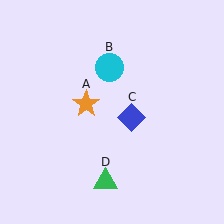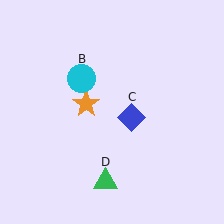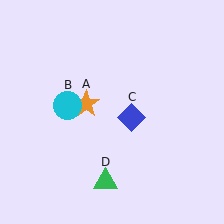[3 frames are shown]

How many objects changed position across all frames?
1 object changed position: cyan circle (object B).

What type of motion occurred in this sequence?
The cyan circle (object B) rotated counterclockwise around the center of the scene.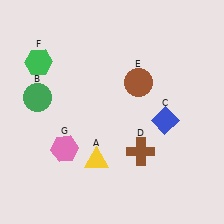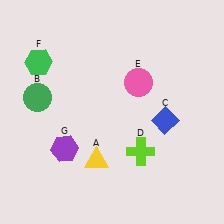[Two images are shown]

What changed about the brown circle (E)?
In Image 1, E is brown. In Image 2, it changed to pink.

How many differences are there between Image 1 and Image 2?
There are 3 differences between the two images.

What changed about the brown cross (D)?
In Image 1, D is brown. In Image 2, it changed to lime.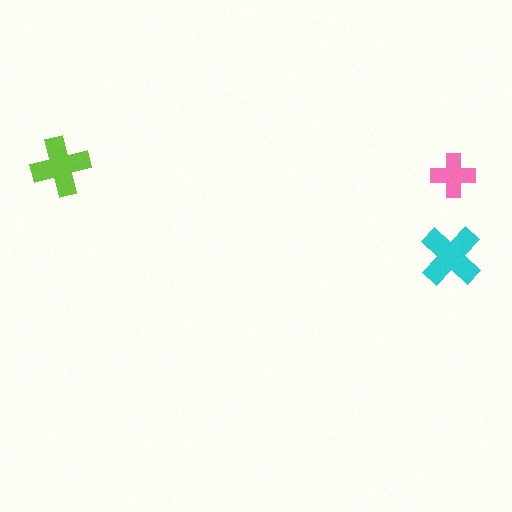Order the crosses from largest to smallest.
the cyan one, the lime one, the pink one.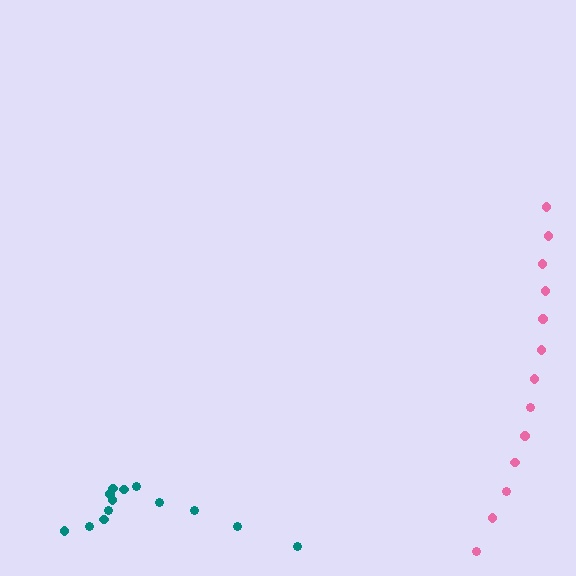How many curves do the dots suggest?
There are 2 distinct paths.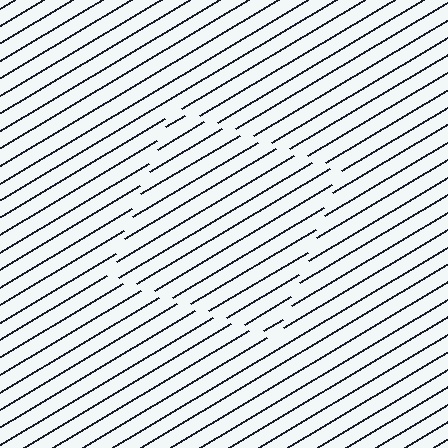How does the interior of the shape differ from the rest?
The interior of the shape contains the same grating, shifted by half a period — the contour is defined by the phase discontinuity where line-ends from the inner and outer gratings abut.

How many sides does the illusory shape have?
4 sides — the line-ends trace a square.